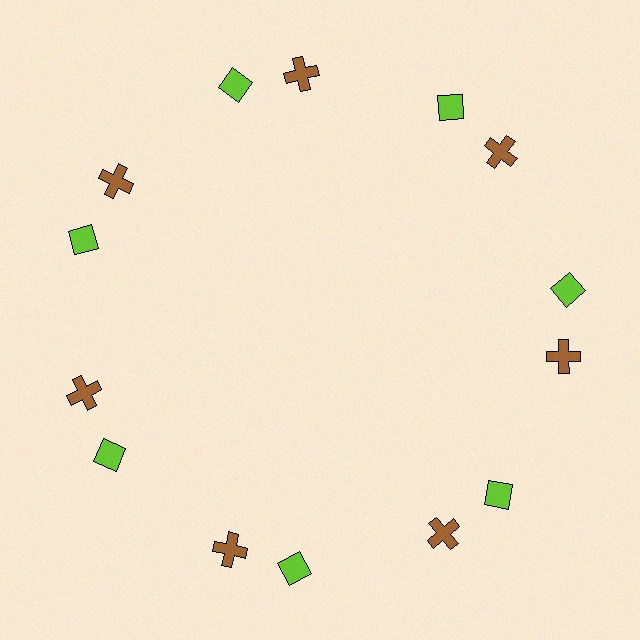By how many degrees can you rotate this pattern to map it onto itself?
The pattern maps onto itself every 51 degrees of rotation.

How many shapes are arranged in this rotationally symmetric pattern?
There are 14 shapes, arranged in 7 groups of 2.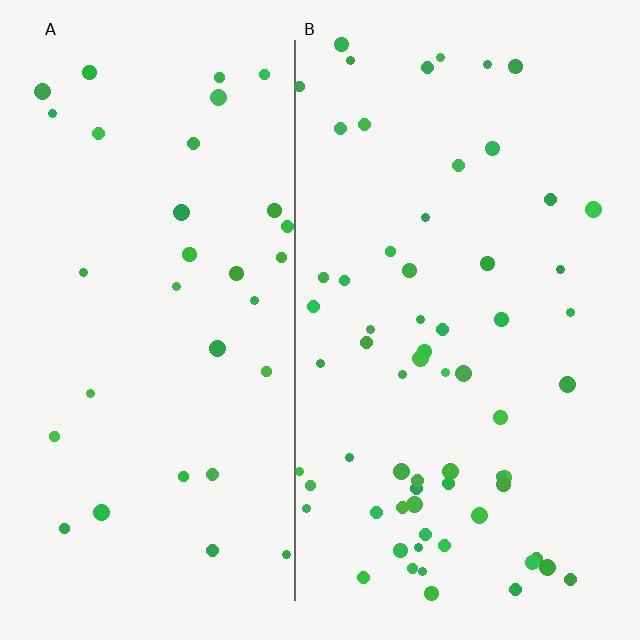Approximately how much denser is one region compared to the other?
Approximately 2.0× — region B over region A.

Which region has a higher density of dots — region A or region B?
B (the right).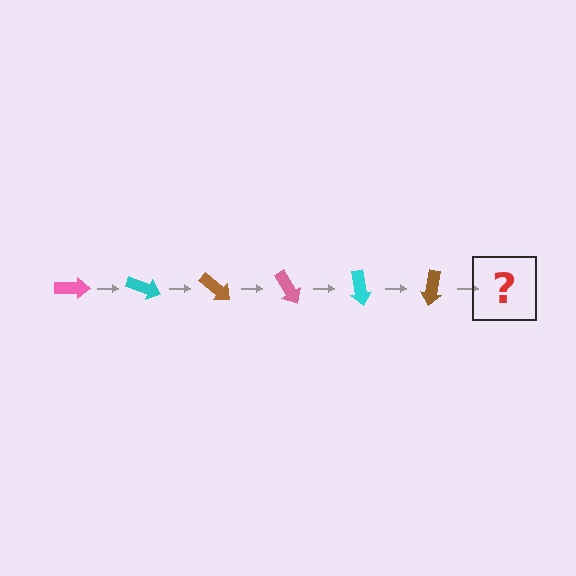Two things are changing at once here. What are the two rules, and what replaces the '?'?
The two rules are that it rotates 20 degrees each step and the color cycles through pink, cyan, and brown. The '?' should be a pink arrow, rotated 120 degrees from the start.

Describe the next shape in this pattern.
It should be a pink arrow, rotated 120 degrees from the start.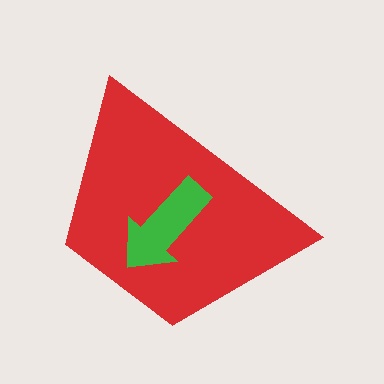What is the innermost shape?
The green arrow.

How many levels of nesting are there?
2.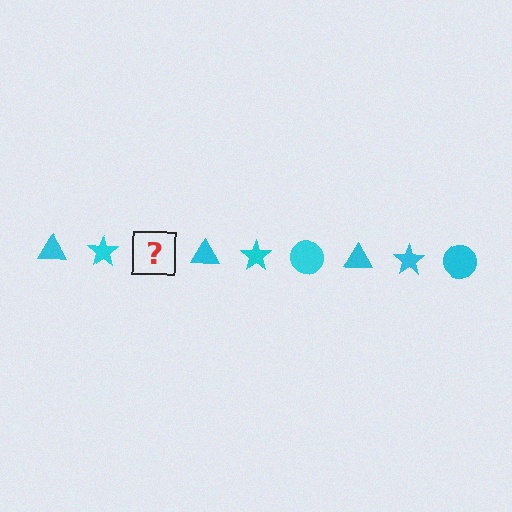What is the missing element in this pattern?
The missing element is a cyan circle.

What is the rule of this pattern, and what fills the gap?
The rule is that the pattern cycles through triangle, star, circle shapes in cyan. The gap should be filled with a cyan circle.